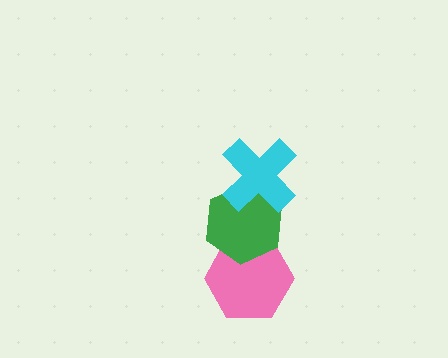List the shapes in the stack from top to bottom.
From top to bottom: the cyan cross, the green hexagon, the pink hexagon.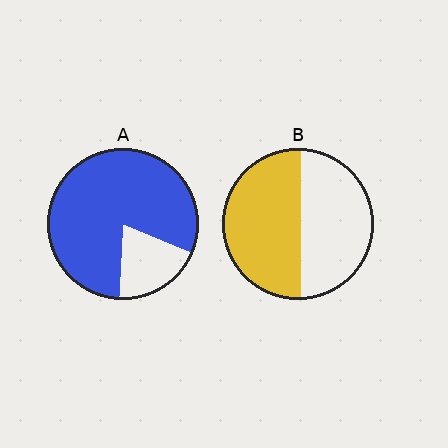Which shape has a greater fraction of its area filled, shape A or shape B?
Shape A.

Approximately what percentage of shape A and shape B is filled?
A is approximately 80% and B is approximately 55%.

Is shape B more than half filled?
Roughly half.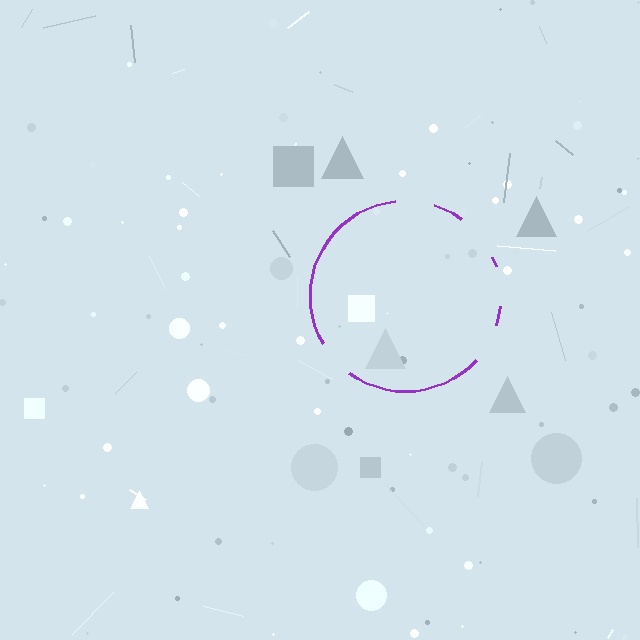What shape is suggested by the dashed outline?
The dashed outline suggests a circle.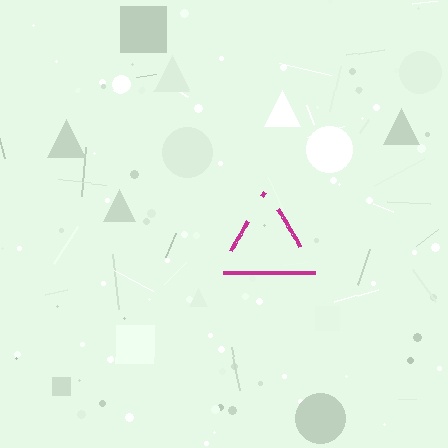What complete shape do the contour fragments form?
The contour fragments form a triangle.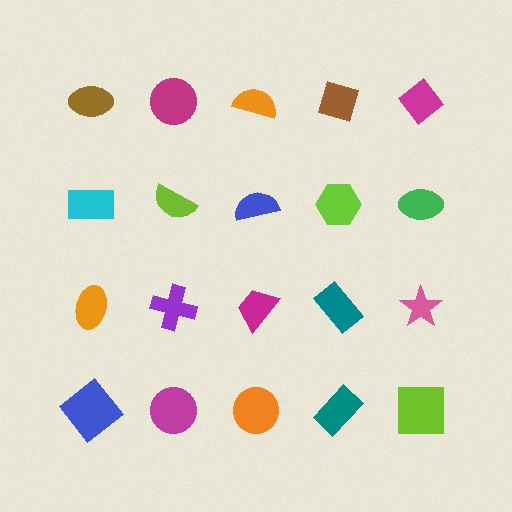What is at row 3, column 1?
An orange ellipse.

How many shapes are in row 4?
5 shapes.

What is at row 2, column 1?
A cyan rectangle.